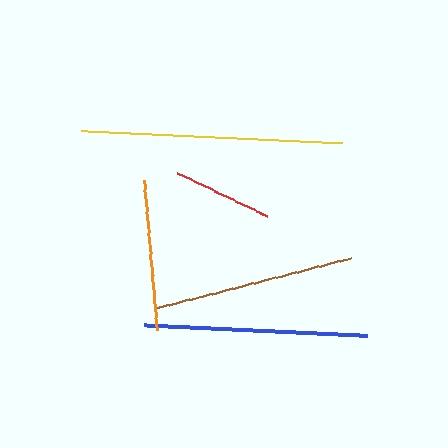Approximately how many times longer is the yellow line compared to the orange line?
The yellow line is approximately 1.7 times the length of the orange line.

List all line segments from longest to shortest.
From longest to shortest: yellow, blue, brown, orange, red.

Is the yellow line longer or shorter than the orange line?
The yellow line is longer than the orange line.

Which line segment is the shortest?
The red line is the shortest at approximately 100 pixels.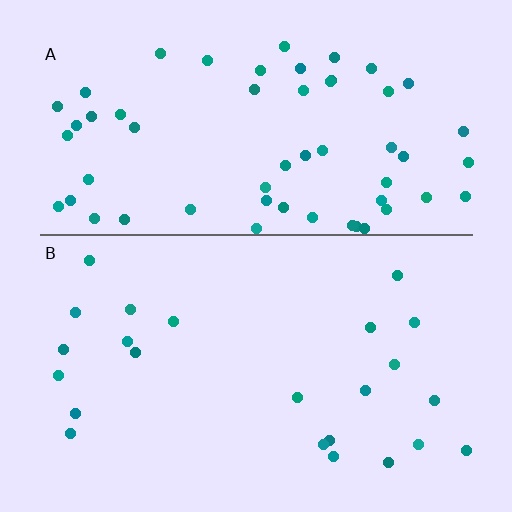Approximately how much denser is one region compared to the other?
Approximately 2.5× — region A over region B.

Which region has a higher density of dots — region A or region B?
A (the top).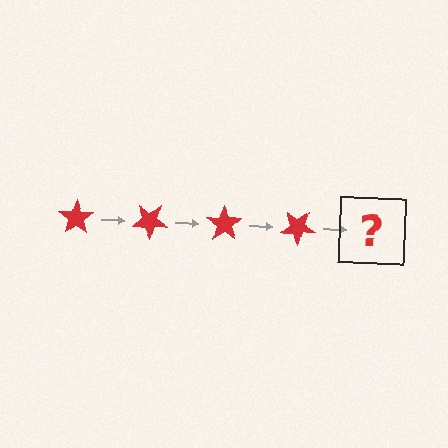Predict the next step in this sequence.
The next step is a red star rotated 140 degrees.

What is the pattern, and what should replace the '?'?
The pattern is that the star rotates 35 degrees each step. The '?' should be a red star rotated 140 degrees.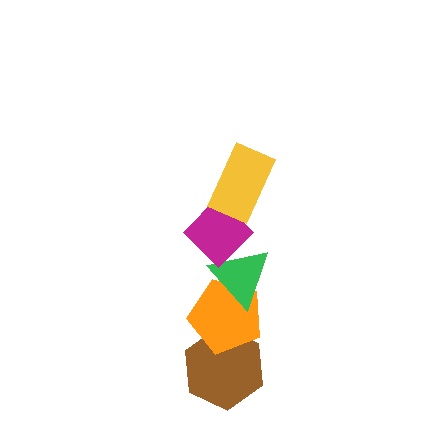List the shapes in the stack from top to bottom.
From top to bottom: the yellow rectangle, the magenta diamond, the green triangle, the orange pentagon, the brown hexagon.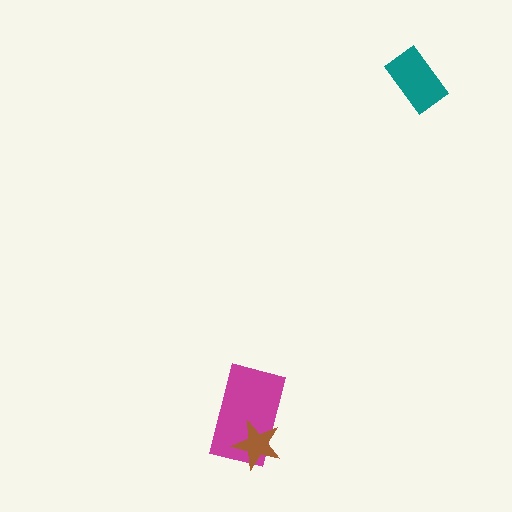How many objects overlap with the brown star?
1 object overlaps with the brown star.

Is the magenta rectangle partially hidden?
Yes, it is partially covered by another shape.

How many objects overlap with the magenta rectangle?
1 object overlaps with the magenta rectangle.